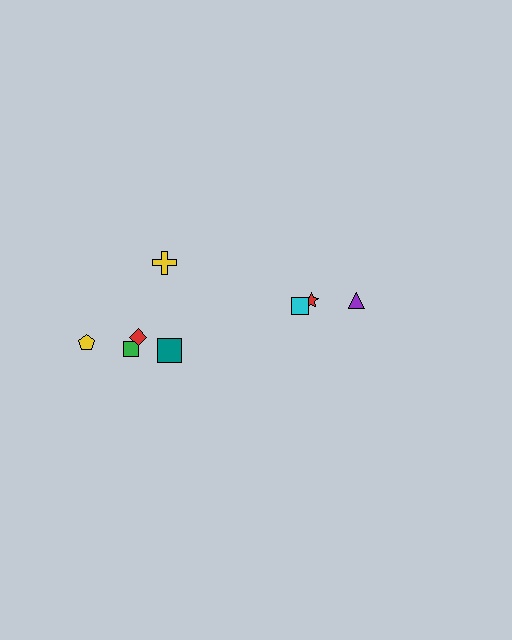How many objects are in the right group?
There are 3 objects.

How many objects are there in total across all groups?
There are 8 objects.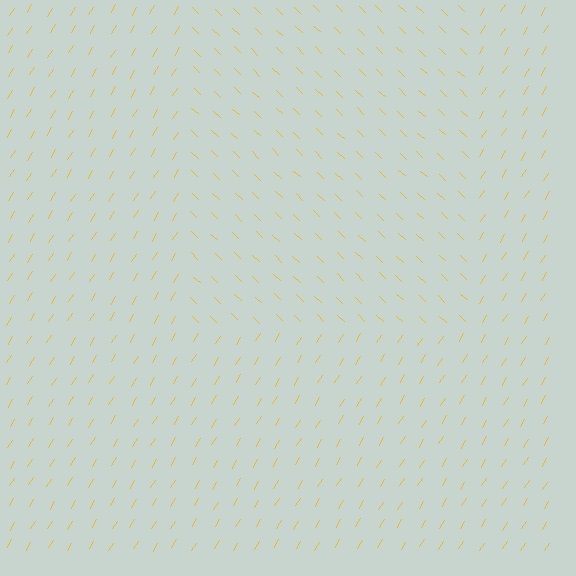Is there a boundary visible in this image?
Yes, there is a texture boundary formed by a change in line orientation.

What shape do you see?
I see a rectangle.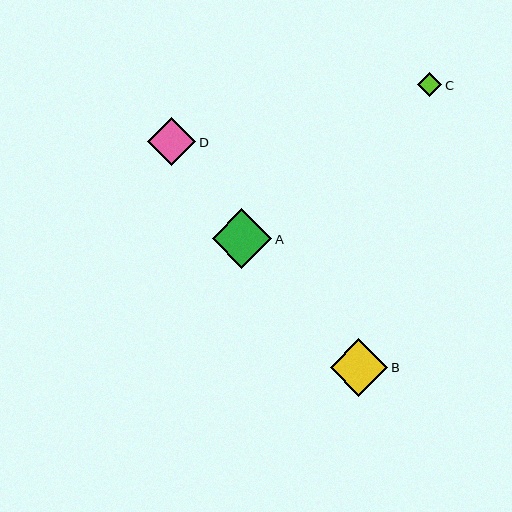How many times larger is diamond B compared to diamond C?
Diamond B is approximately 2.4 times the size of diamond C.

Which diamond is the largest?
Diamond A is the largest with a size of approximately 60 pixels.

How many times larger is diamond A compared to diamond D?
Diamond A is approximately 1.2 times the size of diamond D.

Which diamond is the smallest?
Diamond C is the smallest with a size of approximately 24 pixels.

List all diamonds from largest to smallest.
From largest to smallest: A, B, D, C.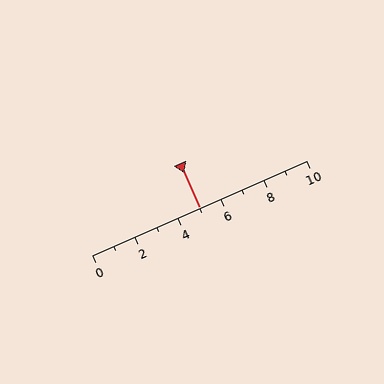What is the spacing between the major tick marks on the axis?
The major ticks are spaced 2 apart.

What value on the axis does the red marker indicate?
The marker indicates approximately 5.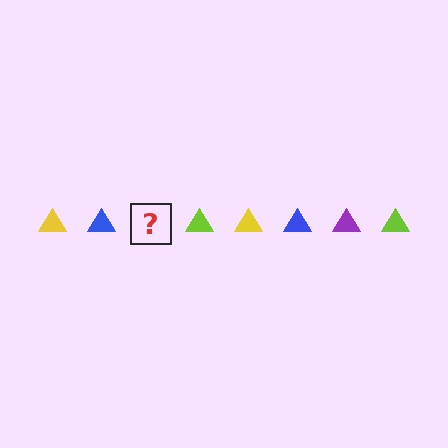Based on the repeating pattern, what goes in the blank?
The blank should be a purple triangle.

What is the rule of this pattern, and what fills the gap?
The rule is that the pattern cycles through yellow, blue, purple, lime triangles. The gap should be filled with a purple triangle.